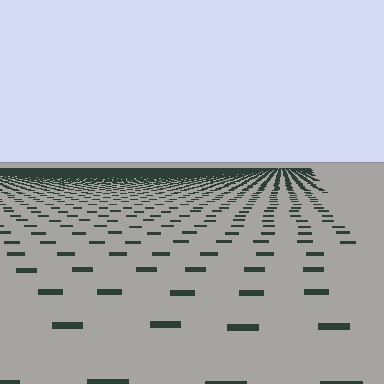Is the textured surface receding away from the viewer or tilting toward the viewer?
The surface is receding away from the viewer. Texture elements get smaller and denser toward the top.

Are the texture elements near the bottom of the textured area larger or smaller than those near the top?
Larger. Near the bottom, elements are closer to the viewer and appear at a bigger on-screen size.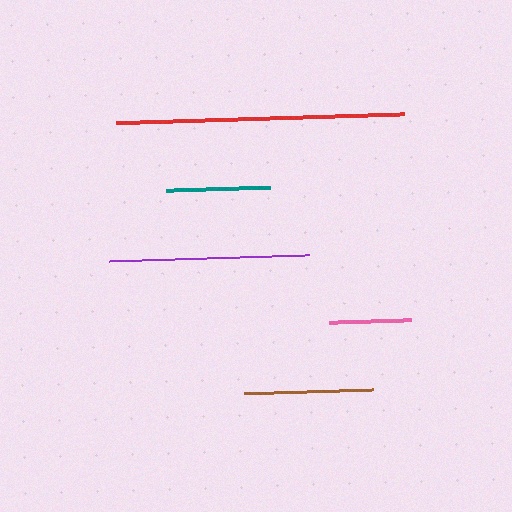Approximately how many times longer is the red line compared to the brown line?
The red line is approximately 2.2 times the length of the brown line.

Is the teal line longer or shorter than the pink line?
The teal line is longer than the pink line.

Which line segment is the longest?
The red line is the longest at approximately 289 pixels.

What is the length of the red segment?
The red segment is approximately 289 pixels long.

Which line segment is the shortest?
The pink line is the shortest at approximately 82 pixels.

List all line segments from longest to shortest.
From longest to shortest: red, purple, brown, teal, pink.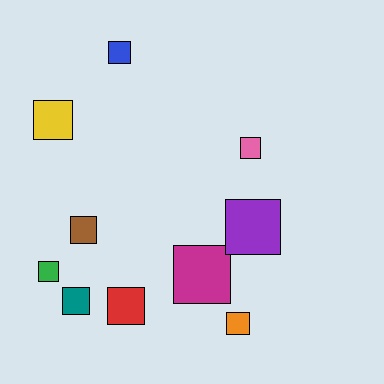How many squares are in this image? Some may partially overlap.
There are 10 squares.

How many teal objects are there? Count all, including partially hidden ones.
There is 1 teal object.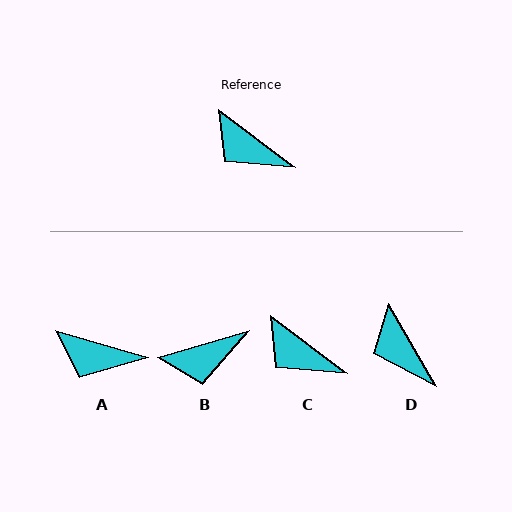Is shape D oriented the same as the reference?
No, it is off by about 23 degrees.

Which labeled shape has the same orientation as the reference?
C.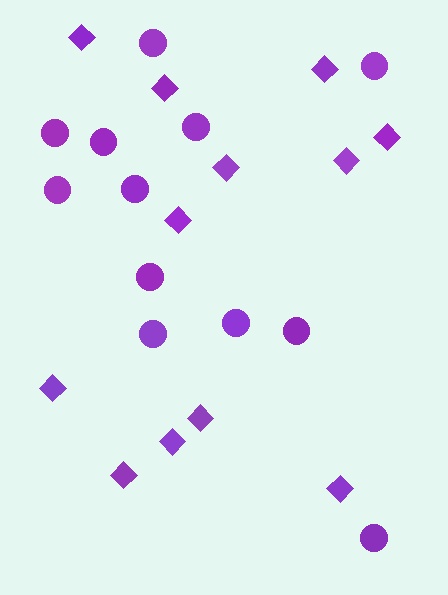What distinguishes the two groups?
There are 2 groups: one group of circles (12) and one group of diamonds (12).